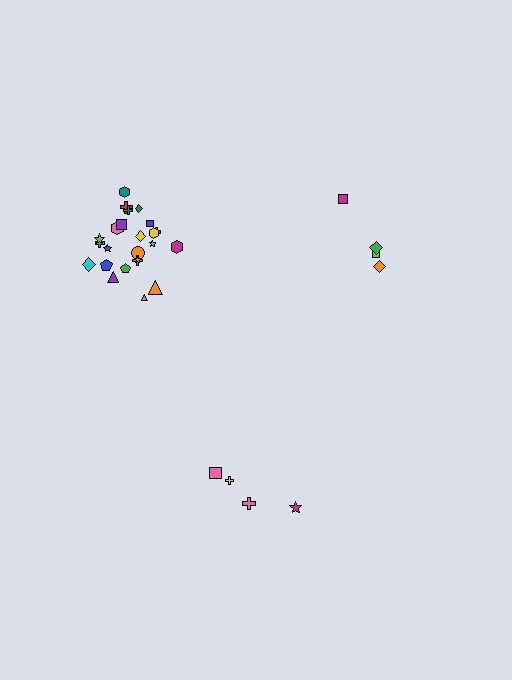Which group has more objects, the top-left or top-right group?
The top-left group.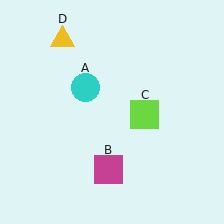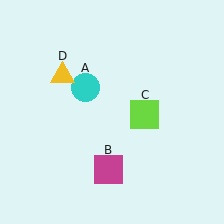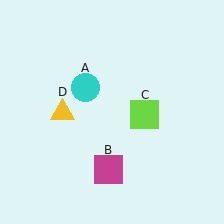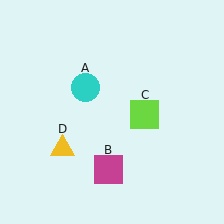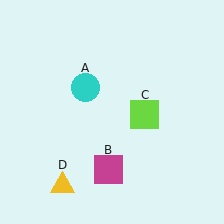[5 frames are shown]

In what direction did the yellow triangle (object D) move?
The yellow triangle (object D) moved down.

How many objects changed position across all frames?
1 object changed position: yellow triangle (object D).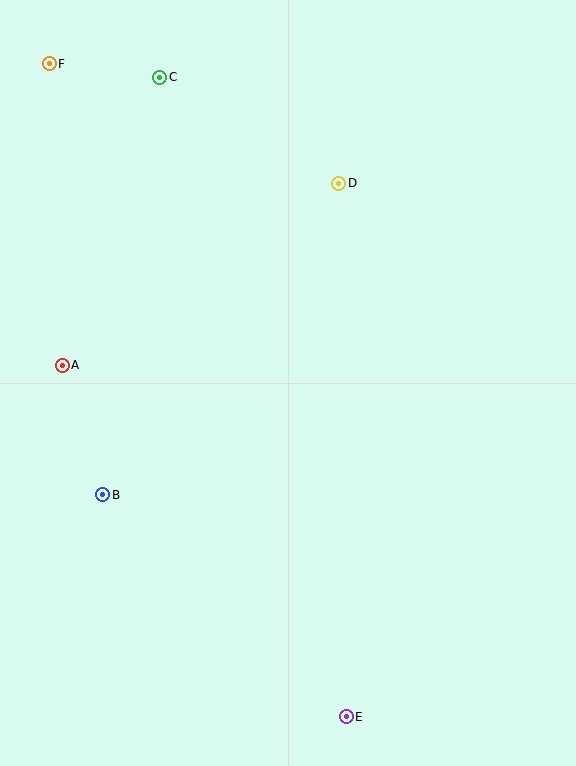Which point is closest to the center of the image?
Point D at (339, 183) is closest to the center.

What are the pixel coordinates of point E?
Point E is at (346, 717).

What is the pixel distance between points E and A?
The distance between E and A is 452 pixels.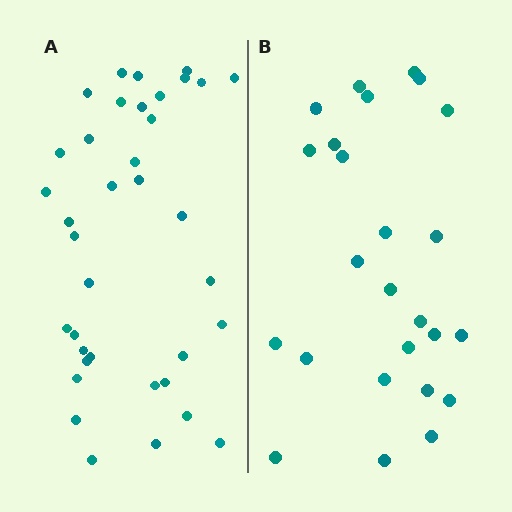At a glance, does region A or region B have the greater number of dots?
Region A (the left region) has more dots.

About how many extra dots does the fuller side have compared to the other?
Region A has roughly 12 or so more dots than region B.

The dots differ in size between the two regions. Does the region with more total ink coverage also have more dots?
No. Region B has more total ink coverage because its dots are larger, but region A actually contains more individual dots. Total area can be misleading — the number of items is what matters here.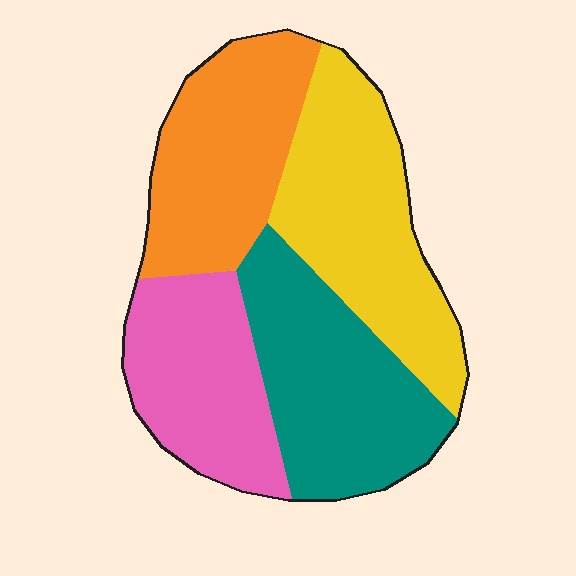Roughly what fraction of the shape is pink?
Pink covers roughly 20% of the shape.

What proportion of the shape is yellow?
Yellow covers 28% of the shape.